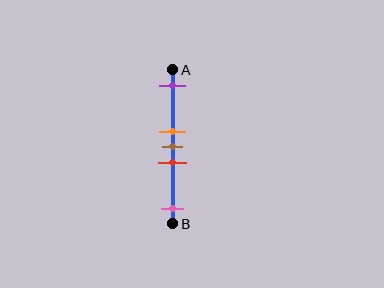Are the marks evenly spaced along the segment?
No, the marks are not evenly spaced.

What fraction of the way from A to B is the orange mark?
The orange mark is approximately 40% (0.4) of the way from A to B.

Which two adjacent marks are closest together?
The orange and brown marks are the closest adjacent pair.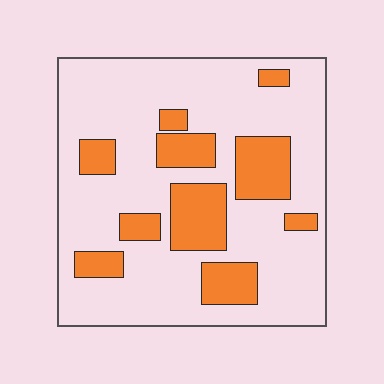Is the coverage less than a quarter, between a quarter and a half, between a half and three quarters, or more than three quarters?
Less than a quarter.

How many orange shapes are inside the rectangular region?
10.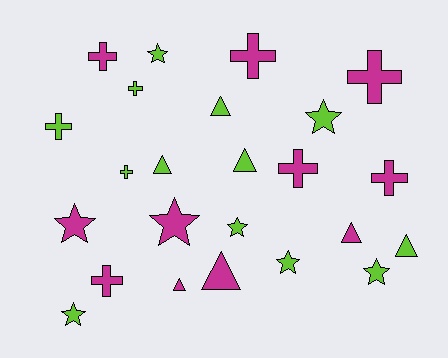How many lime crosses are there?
There are 3 lime crosses.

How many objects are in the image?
There are 24 objects.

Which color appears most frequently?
Lime, with 13 objects.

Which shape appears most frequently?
Cross, with 9 objects.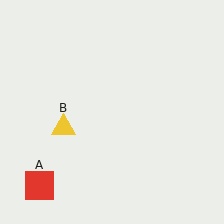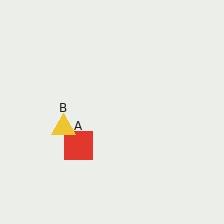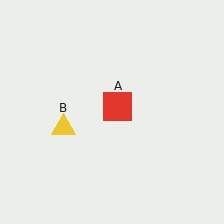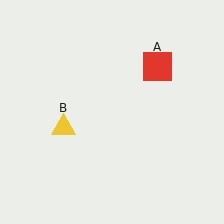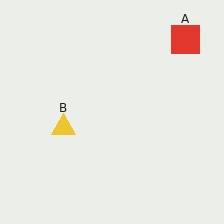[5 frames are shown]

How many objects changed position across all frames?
1 object changed position: red square (object A).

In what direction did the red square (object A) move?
The red square (object A) moved up and to the right.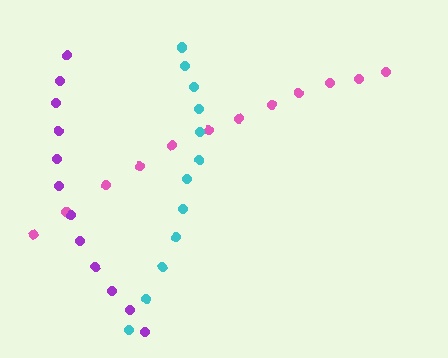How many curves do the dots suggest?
There are 3 distinct paths.